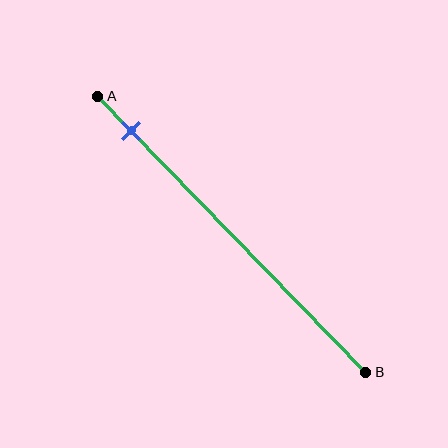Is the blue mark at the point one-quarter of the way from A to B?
No, the mark is at about 10% from A, not at the 25% one-quarter point.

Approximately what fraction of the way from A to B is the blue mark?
The blue mark is approximately 10% of the way from A to B.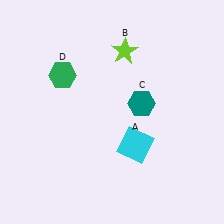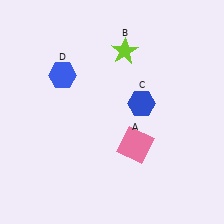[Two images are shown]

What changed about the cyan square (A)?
In Image 1, A is cyan. In Image 2, it changed to pink.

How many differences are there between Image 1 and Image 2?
There are 3 differences between the two images.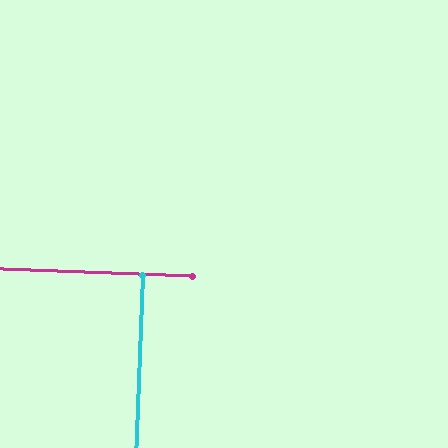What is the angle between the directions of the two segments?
Approximately 90 degrees.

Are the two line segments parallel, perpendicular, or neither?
Perpendicular — they meet at approximately 90°.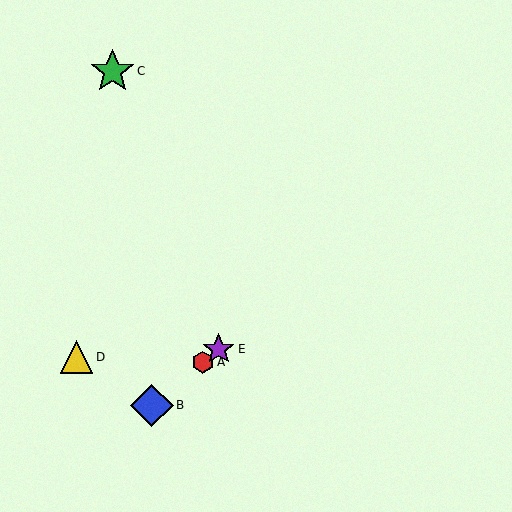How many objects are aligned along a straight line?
3 objects (A, B, E) are aligned along a straight line.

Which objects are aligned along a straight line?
Objects A, B, E are aligned along a straight line.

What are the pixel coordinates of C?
Object C is at (112, 71).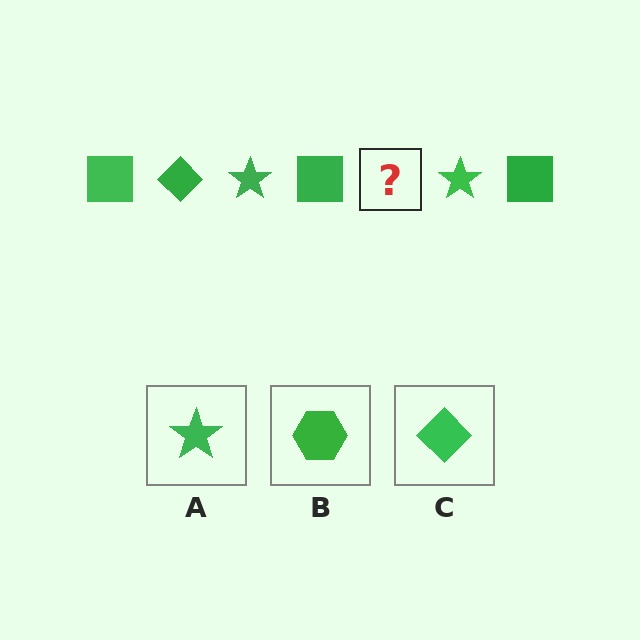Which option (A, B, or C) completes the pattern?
C.